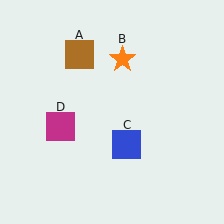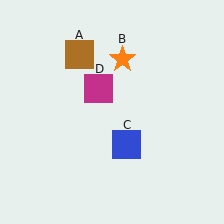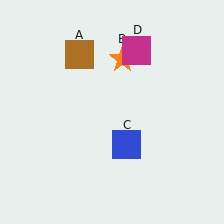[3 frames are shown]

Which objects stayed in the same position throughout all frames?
Brown square (object A) and orange star (object B) and blue square (object C) remained stationary.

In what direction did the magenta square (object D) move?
The magenta square (object D) moved up and to the right.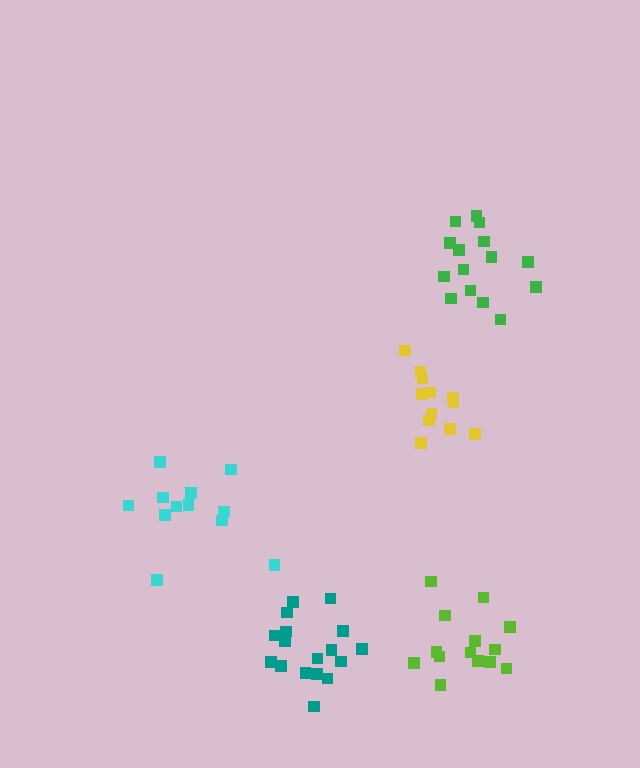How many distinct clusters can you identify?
There are 5 distinct clusters.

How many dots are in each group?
Group 1: 12 dots, Group 2: 15 dots, Group 3: 17 dots, Group 4: 13 dots, Group 5: 14 dots (71 total).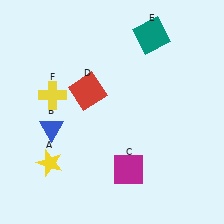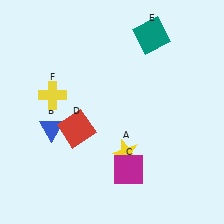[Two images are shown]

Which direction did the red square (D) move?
The red square (D) moved down.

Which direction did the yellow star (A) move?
The yellow star (A) moved right.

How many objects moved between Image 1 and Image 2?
2 objects moved between the two images.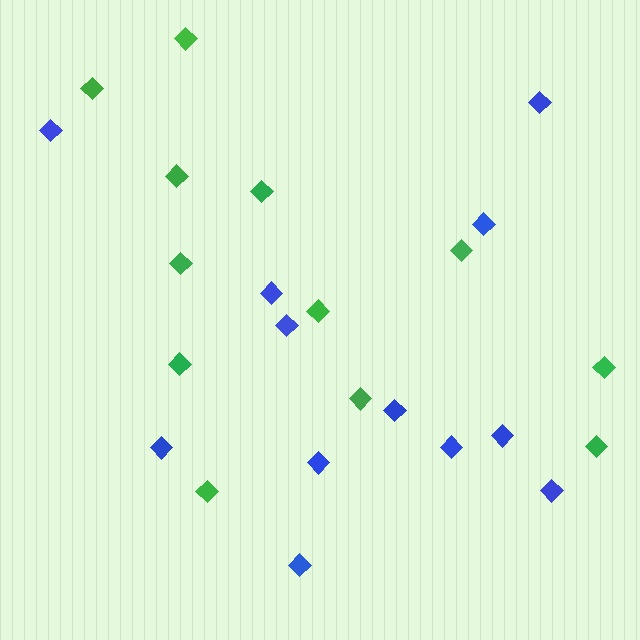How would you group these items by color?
There are 2 groups: one group of green diamonds (12) and one group of blue diamonds (12).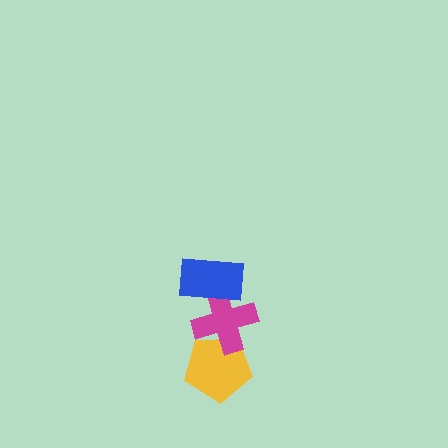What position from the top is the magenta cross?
The magenta cross is 2nd from the top.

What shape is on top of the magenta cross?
The blue rectangle is on top of the magenta cross.